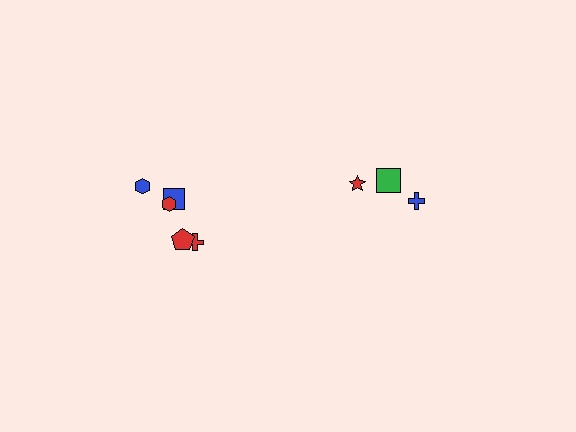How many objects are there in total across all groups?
There are 8 objects.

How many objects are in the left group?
There are 5 objects.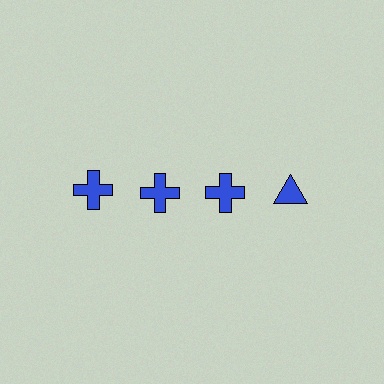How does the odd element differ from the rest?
It has a different shape: triangle instead of cross.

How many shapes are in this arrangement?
There are 4 shapes arranged in a grid pattern.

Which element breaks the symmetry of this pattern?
The blue triangle in the top row, second from right column breaks the symmetry. All other shapes are blue crosses.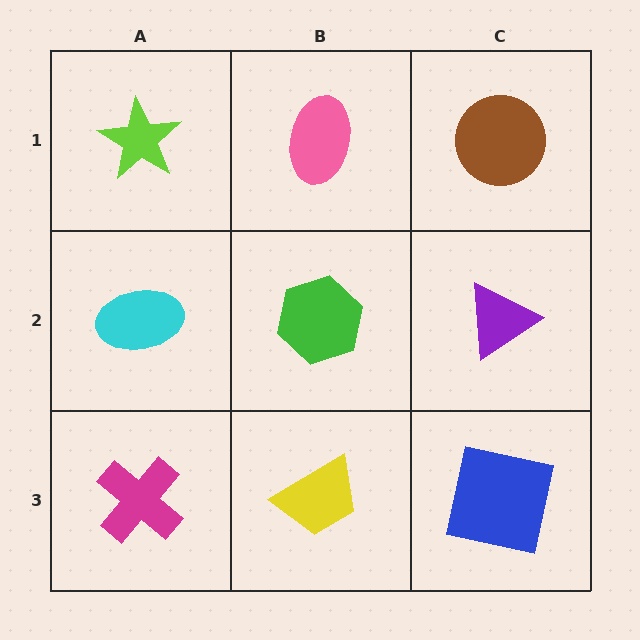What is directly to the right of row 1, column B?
A brown circle.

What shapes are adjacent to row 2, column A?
A lime star (row 1, column A), a magenta cross (row 3, column A), a green hexagon (row 2, column B).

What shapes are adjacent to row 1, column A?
A cyan ellipse (row 2, column A), a pink ellipse (row 1, column B).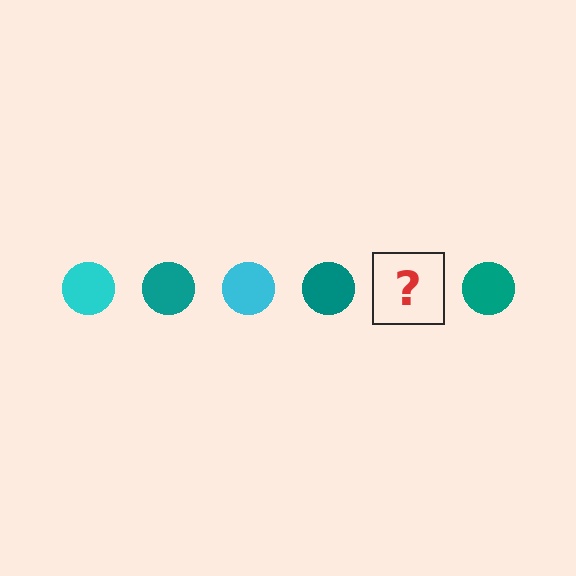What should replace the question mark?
The question mark should be replaced with a cyan circle.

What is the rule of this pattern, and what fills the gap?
The rule is that the pattern cycles through cyan, teal circles. The gap should be filled with a cyan circle.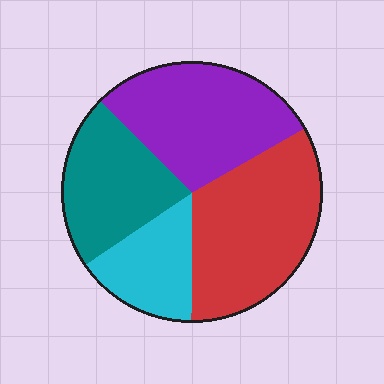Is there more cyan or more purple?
Purple.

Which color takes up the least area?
Cyan, at roughly 15%.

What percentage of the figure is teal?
Teal takes up between a sixth and a third of the figure.